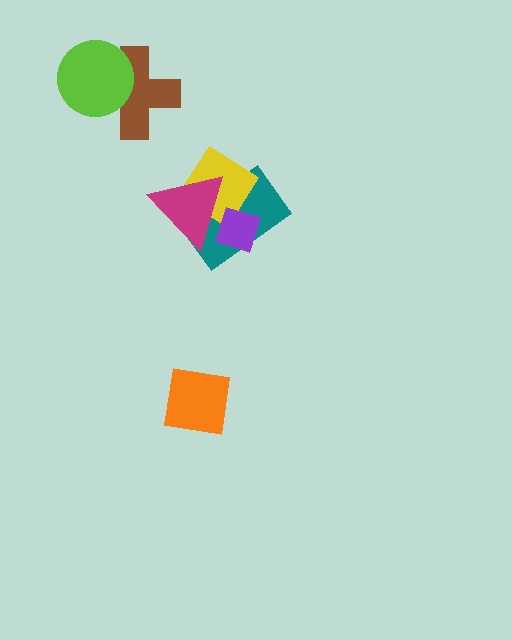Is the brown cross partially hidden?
Yes, it is partially covered by another shape.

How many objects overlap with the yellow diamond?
3 objects overlap with the yellow diamond.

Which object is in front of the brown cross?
The lime circle is in front of the brown cross.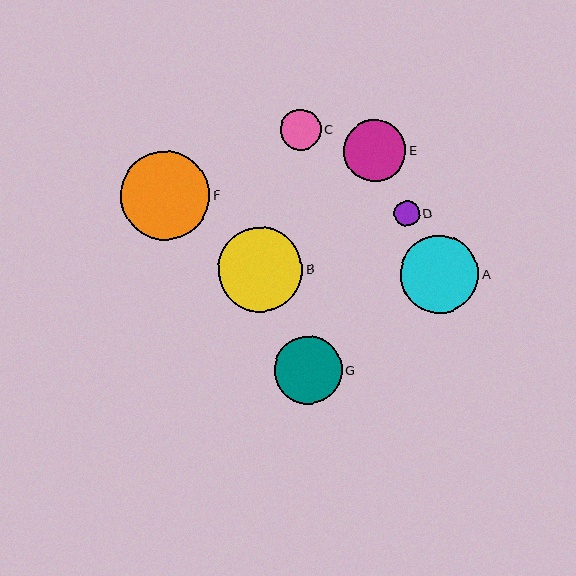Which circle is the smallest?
Circle D is the smallest with a size of approximately 26 pixels.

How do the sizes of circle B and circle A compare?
Circle B and circle A are approximately the same size.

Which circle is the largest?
Circle F is the largest with a size of approximately 89 pixels.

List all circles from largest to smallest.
From largest to smallest: F, B, A, G, E, C, D.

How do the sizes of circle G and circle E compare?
Circle G and circle E are approximately the same size.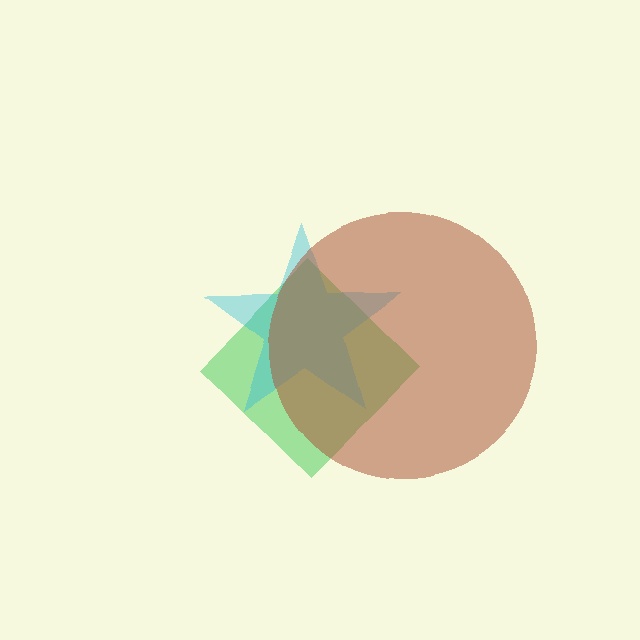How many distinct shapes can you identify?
There are 3 distinct shapes: a green diamond, a cyan star, a brown circle.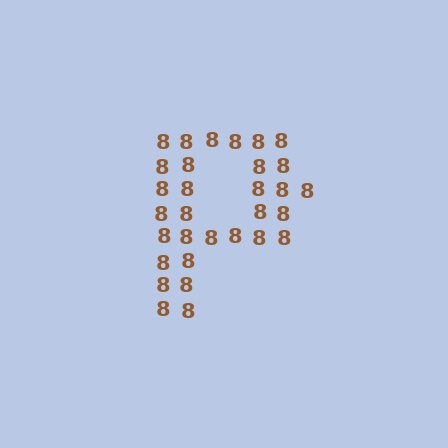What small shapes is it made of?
It is made of small digit 8's.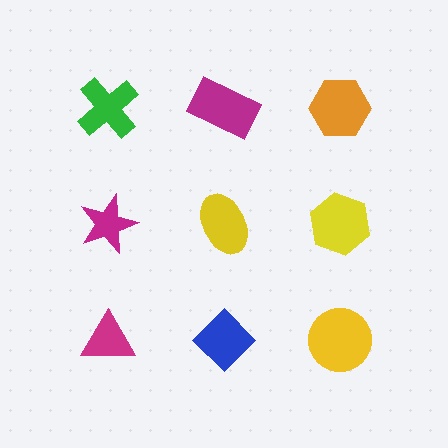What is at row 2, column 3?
A yellow hexagon.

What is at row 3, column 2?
A blue diamond.